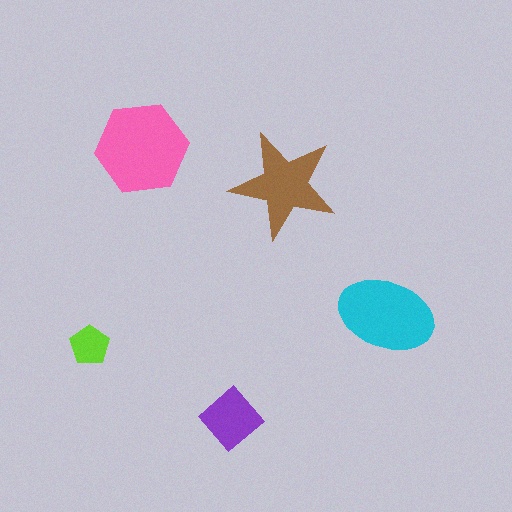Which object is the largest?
The pink hexagon.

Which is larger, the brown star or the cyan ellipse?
The cyan ellipse.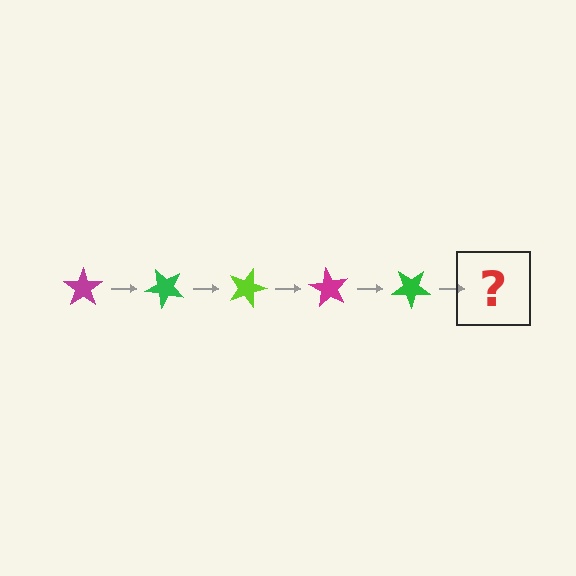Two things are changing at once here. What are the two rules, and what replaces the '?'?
The two rules are that it rotates 45 degrees each step and the color cycles through magenta, green, and lime. The '?' should be a lime star, rotated 225 degrees from the start.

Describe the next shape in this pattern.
It should be a lime star, rotated 225 degrees from the start.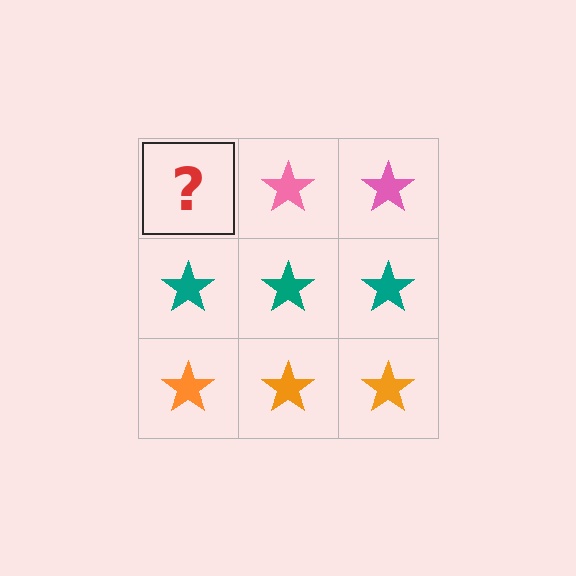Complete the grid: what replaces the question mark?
The question mark should be replaced with a pink star.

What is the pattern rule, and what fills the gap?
The rule is that each row has a consistent color. The gap should be filled with a pink star.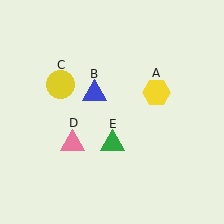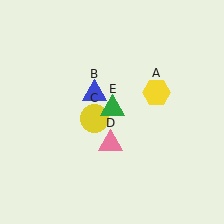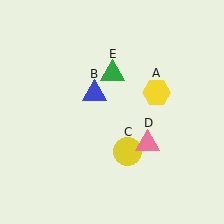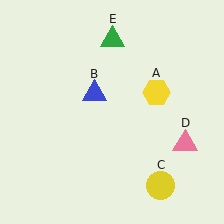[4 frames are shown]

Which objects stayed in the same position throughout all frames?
Yellow hexagon (object A) and blue triangle (object B) remained stationary.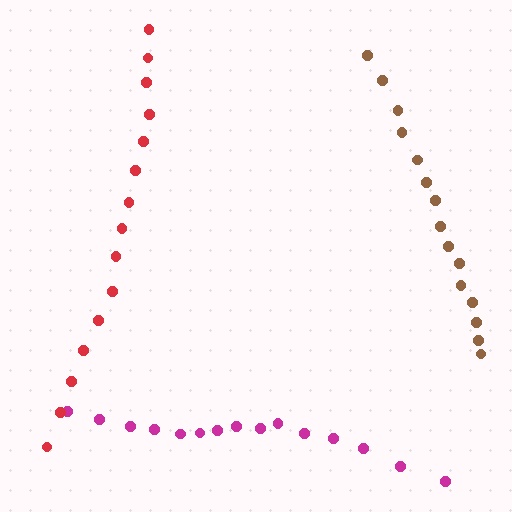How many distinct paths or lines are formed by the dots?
There are 3 distinct paths.